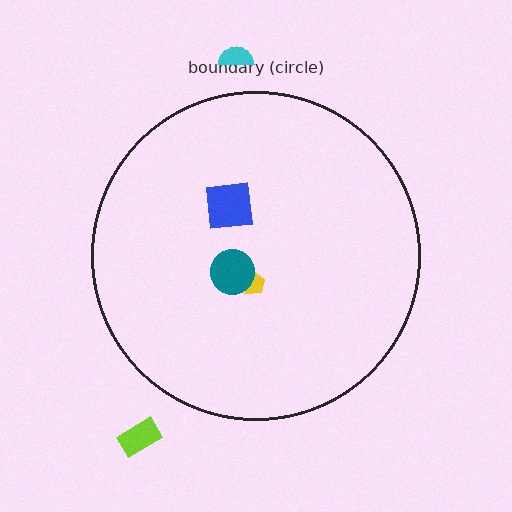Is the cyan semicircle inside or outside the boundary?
Outside.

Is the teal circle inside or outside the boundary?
Inside.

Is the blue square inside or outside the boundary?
Inside.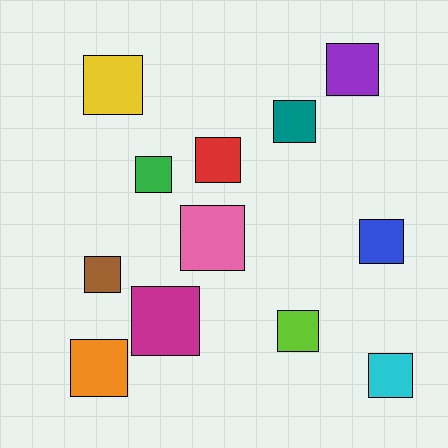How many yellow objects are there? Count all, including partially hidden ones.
There is 1 yellow object.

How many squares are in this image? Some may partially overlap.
There are 12 squares.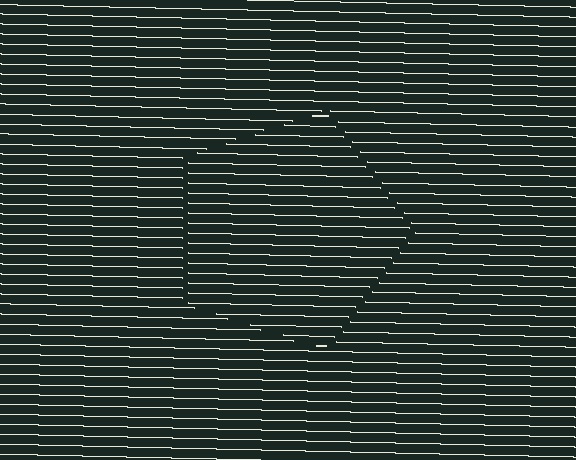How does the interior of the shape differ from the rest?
The interior of the shape contains the same grating, shifted by half a period — the contour is defined by the phase discontinuity where line-ends from the inner and outer gratings abut.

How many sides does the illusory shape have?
5 sides — the line-ends trace a pentagon.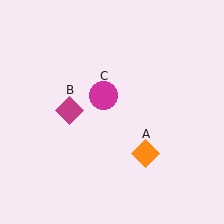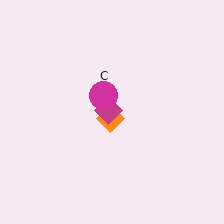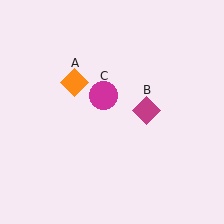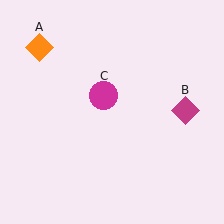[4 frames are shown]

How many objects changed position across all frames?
2 objects changed position: orange diamond (object A), magenta diamond (object B).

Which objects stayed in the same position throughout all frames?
Magenta circle (object C) remained stationary.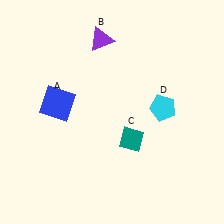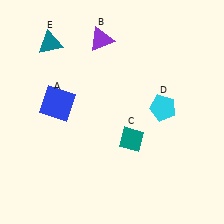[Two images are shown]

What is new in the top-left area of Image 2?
A teal triangle (E) was added in the top-left area of Image 2.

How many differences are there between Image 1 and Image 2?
There is 1 difference between the two images.